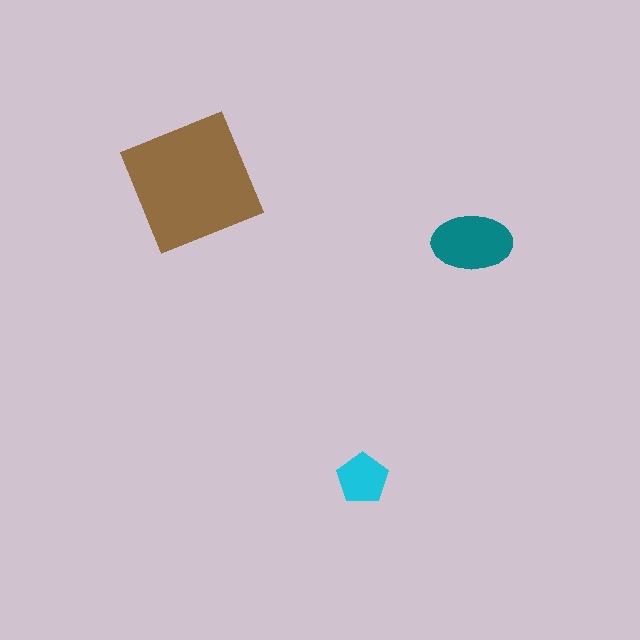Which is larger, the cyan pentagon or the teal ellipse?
The teal ellipse.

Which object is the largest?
The brown square.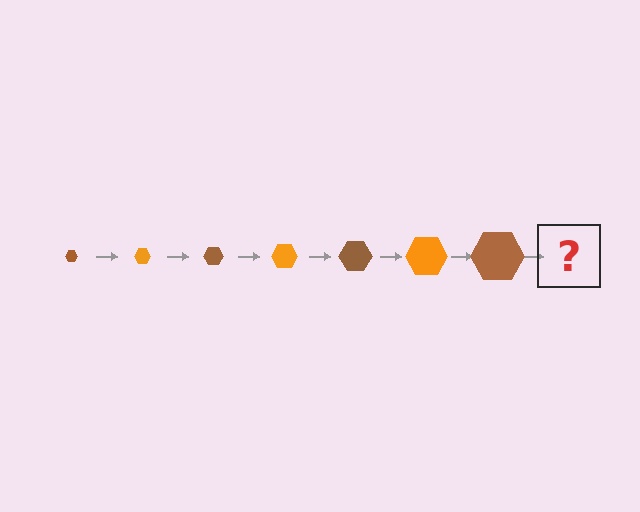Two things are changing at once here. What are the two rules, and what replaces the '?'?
The two rules are that the hexagon grows larger each step and the color cycles through brown and orange. The '?' should be an orange hexagon, larger than the previous one.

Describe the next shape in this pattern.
It should be an orange hexagon, larger than the previous one.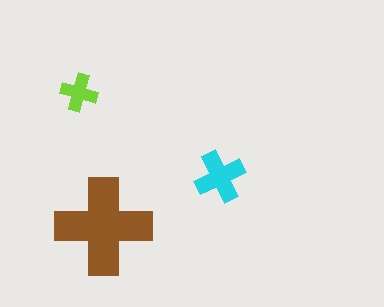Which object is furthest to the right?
The cyan cross is rightmost.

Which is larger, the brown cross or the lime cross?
The brown one.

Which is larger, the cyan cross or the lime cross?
The cyan one.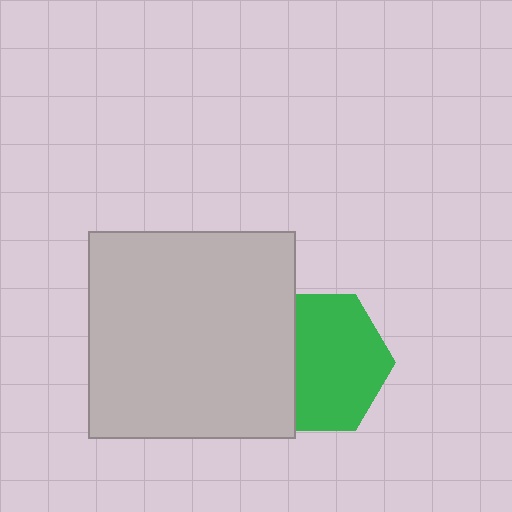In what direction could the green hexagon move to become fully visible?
The green hexagon could move right. That would shift it out from behind the light gray square entirely.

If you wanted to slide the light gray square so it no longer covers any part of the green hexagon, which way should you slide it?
Slide it left — that is the most direct way to separate the two shapes.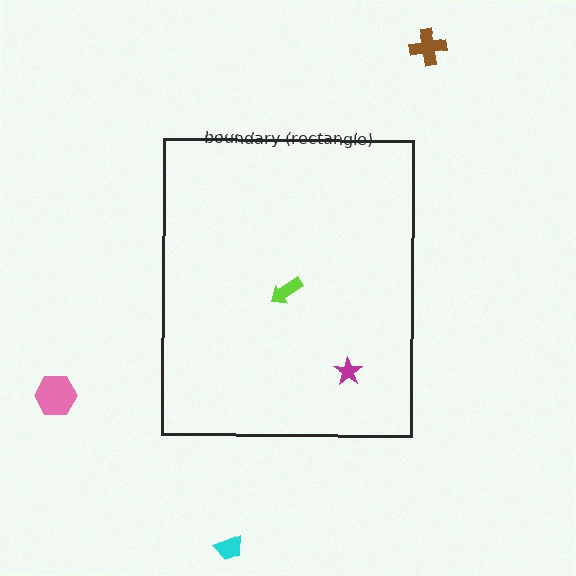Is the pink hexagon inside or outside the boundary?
Outside.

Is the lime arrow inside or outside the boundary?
Inside.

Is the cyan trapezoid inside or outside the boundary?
Outside.